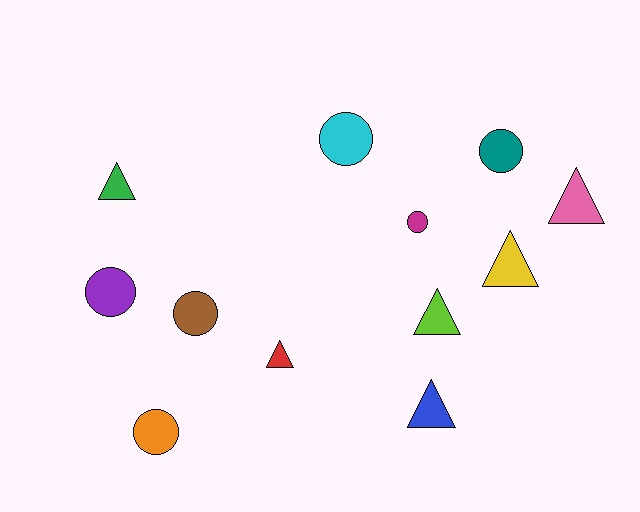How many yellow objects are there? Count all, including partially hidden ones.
There is 1 yellow object.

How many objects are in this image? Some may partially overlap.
There are 12 objects.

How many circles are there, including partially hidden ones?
There are 6 circles.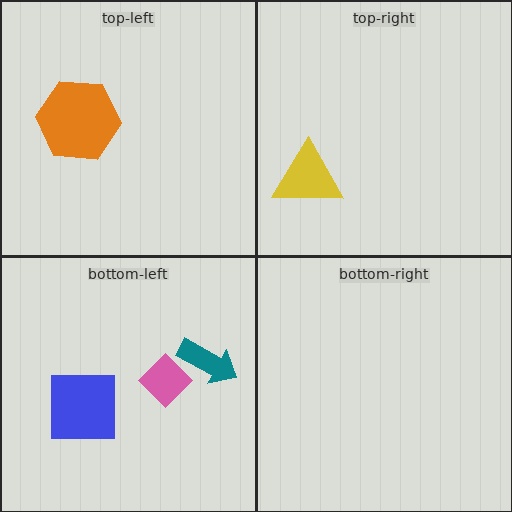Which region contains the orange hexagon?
The top-left region.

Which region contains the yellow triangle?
The top-right region.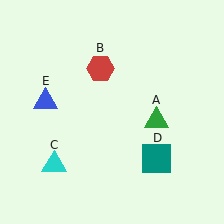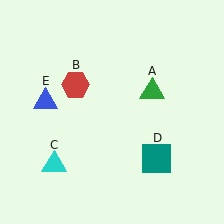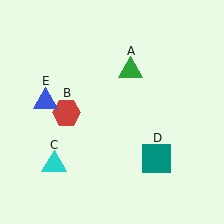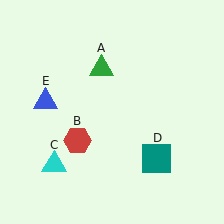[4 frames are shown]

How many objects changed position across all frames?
2 objects changed position: green triangle (object A), red hexagon (object B).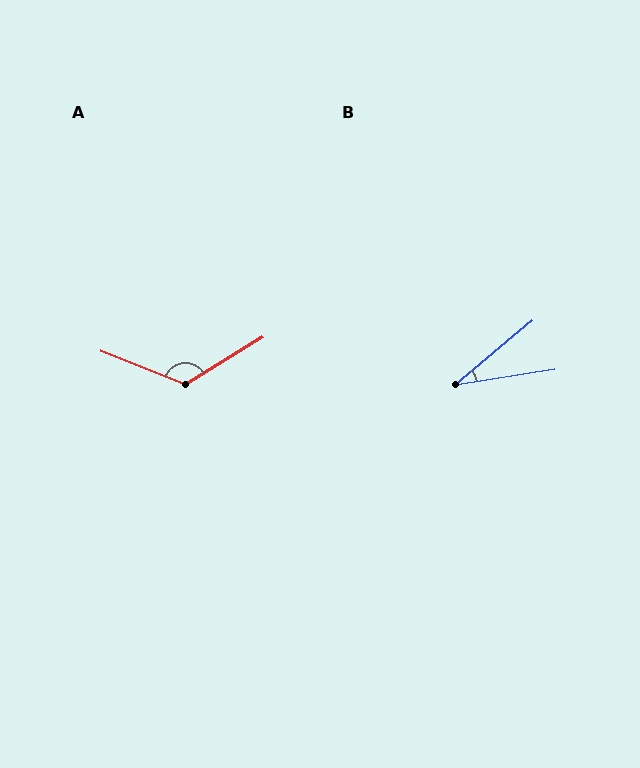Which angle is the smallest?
B, at approximately 31 degrees.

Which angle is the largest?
A, at approximately 127 degrees.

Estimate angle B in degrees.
Approximately 31 degrees.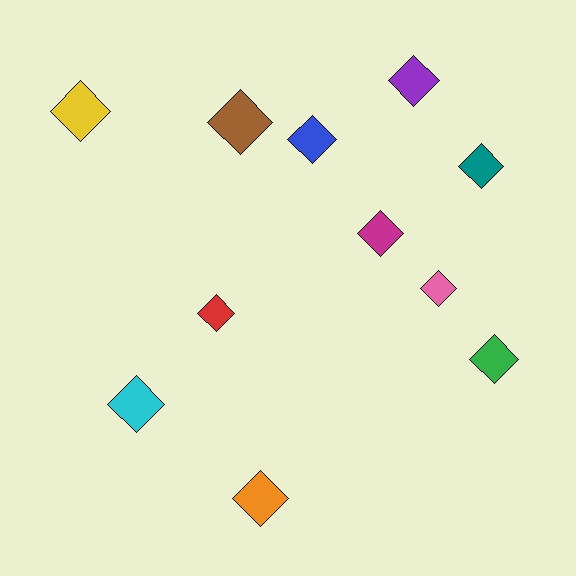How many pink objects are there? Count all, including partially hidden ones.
There is 1 pink object.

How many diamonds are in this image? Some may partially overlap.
There are 11 diamonds.